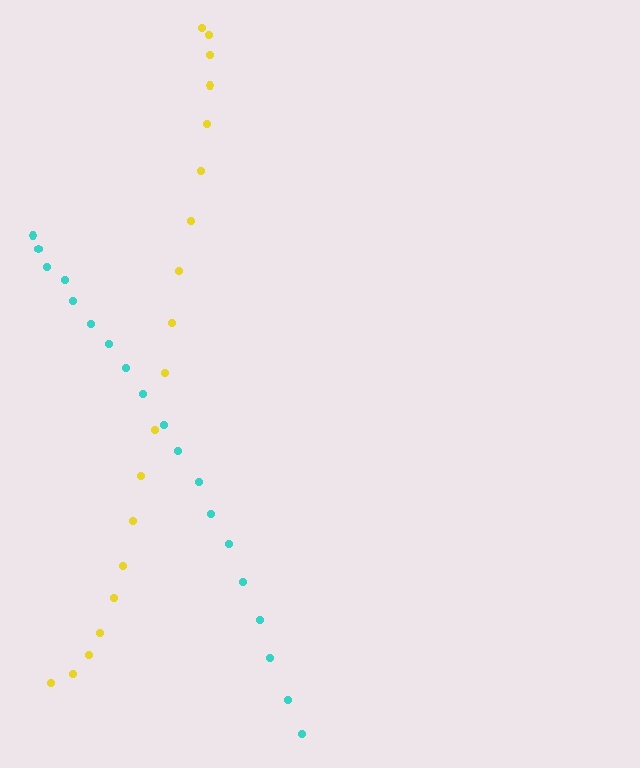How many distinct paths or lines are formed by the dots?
There are 2 distinct paths.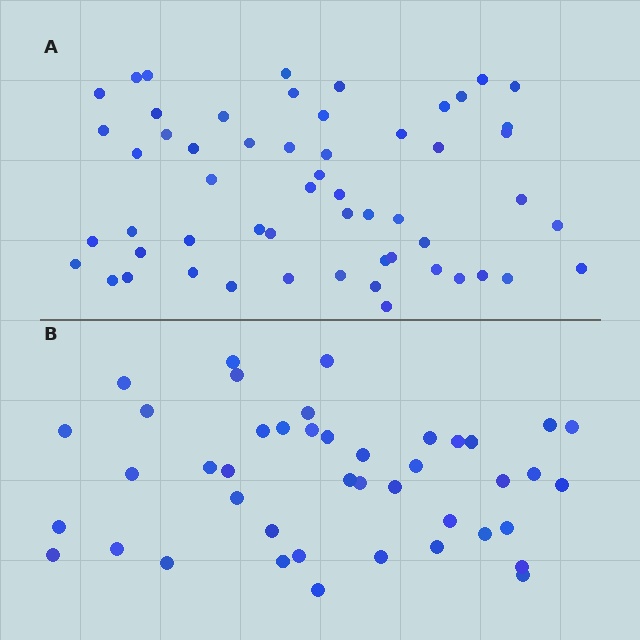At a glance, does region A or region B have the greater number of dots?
Region A (the top region) has more dots.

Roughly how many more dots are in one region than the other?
Region A has approximately 15 more dots than region B.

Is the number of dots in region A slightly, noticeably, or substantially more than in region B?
Region A has noticeably more, but not dramatically so. The ratio is roughly 1.3 to 1.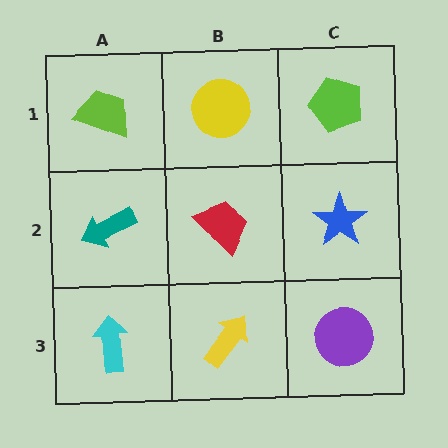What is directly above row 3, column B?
A red trapezoid.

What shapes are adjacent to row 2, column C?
A lime pentagon (row 1, column C), a purple circle (row 3, column C), a red trapezoid (row 2, column B).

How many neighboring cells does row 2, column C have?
3.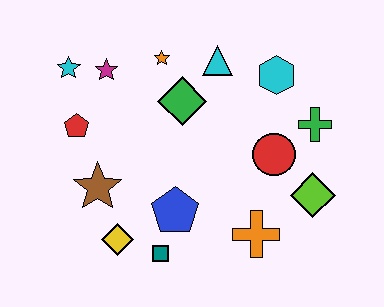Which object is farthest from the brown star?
The green cross is farthest from the brown star.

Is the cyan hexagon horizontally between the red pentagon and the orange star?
No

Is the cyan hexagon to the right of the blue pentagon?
Yes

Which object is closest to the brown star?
The yellow diamond is closest to the brown star.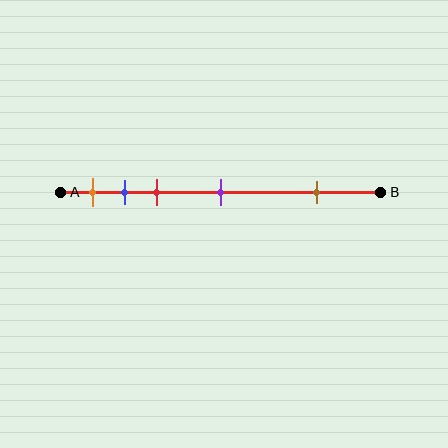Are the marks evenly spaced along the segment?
No, the marks are not evenly spaced.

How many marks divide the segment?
There are 5 marks dividing the segment.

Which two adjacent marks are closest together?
The blue and red marks are the closest adjacent pair.